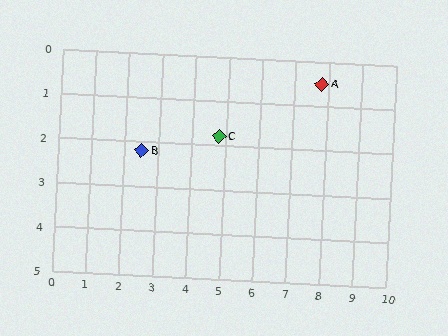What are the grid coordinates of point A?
Point A is at approximately (7.8, 0.5).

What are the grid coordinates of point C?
Point C is at approximately (4.8, 1.8).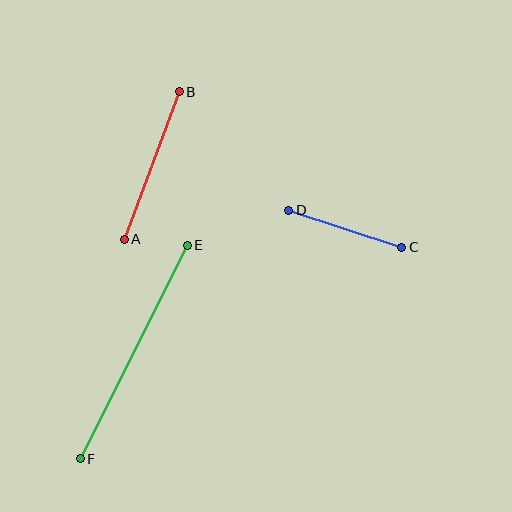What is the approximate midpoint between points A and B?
The midpoint is at approximately (152, 165) pixels.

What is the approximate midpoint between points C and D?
The midpoint is at approximately (345, 229) pixels.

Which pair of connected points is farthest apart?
Points E and F are farthest apart.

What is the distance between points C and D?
The distance is approximately 119 pixels.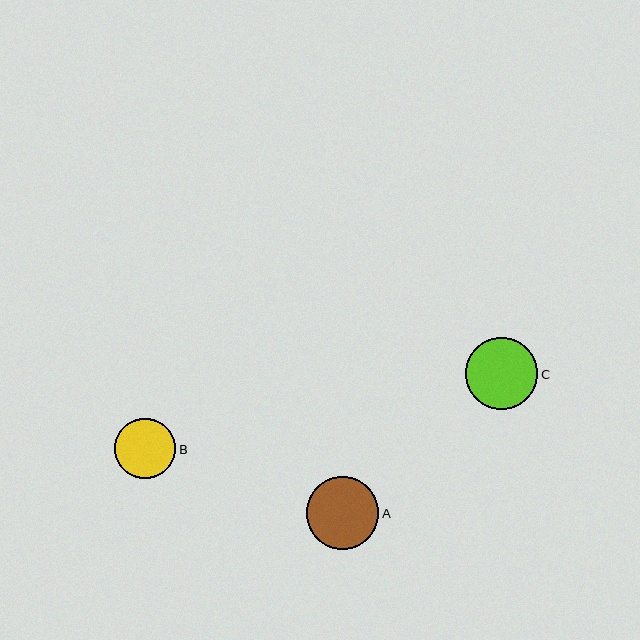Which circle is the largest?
Circle A is the largest with a size of approximately 73 pixels.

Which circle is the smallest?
Circle B is the smallest with a size of approximately 61 pixels.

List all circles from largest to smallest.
From largest to smallest: A, C, B.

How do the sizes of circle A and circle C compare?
Circle A and circle C are approximately the same size.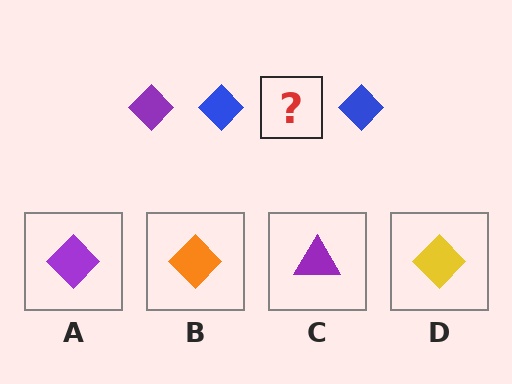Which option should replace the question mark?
Option A.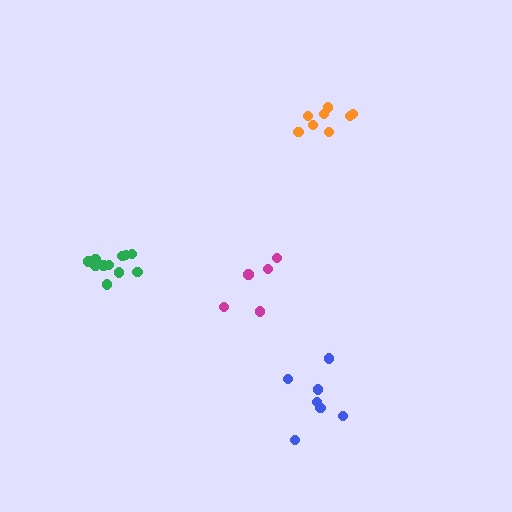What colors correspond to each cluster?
The clusters are colored: orange, magenta, green, blue.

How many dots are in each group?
Group 1: 8 dots, Group 2: 5 dots, Group 3: 11 dots, Group 4: 7 dots (31 total).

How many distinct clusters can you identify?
There are 4 distinct clusters.